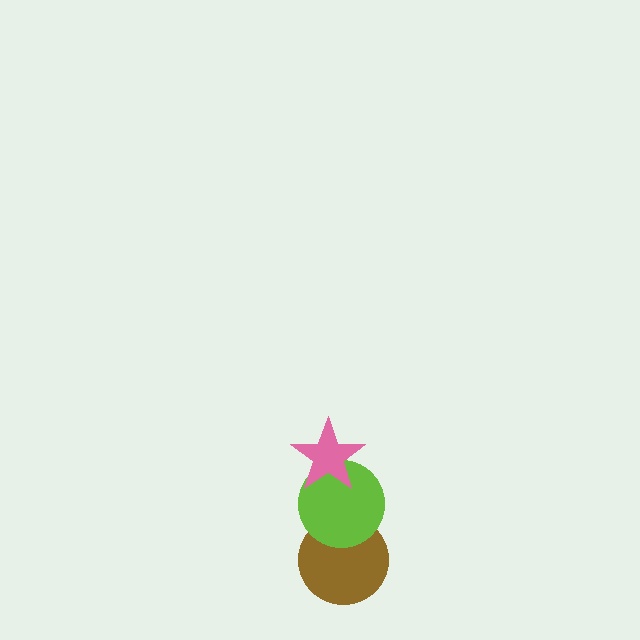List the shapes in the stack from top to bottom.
From top to bottom: the pink star, the lime circle, the brown circle.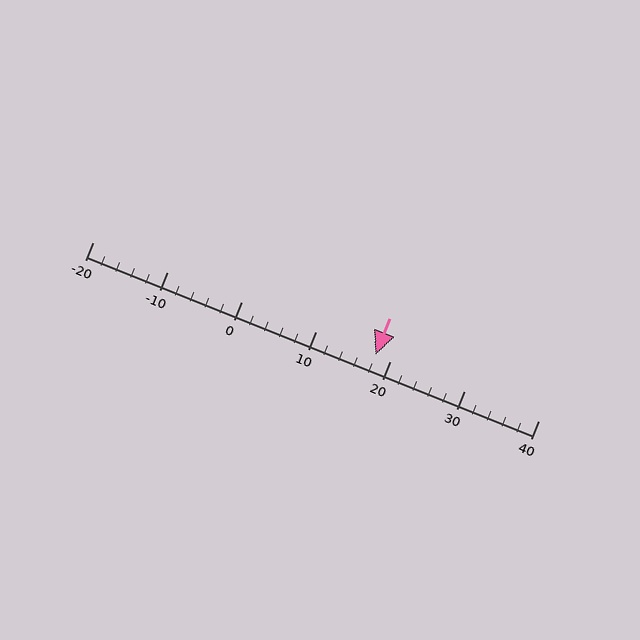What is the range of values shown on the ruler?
The ruler shows values from -20 to 40.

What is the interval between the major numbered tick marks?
The major tick marks are spaced 10 units apart.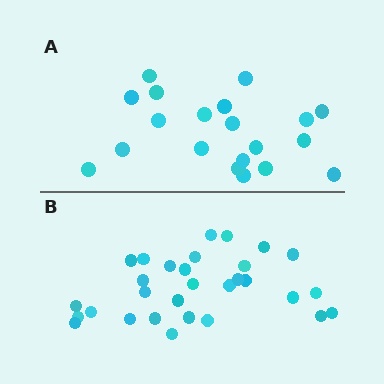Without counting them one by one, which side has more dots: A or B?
Region B (the bottom region) has more dots.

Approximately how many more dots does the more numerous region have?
Region B has roughly 10 or so more dots than region A.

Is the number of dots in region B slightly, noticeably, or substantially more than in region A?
Region B has substantially more. The ratio is roughly 1.5 to 1.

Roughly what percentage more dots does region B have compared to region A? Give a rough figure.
About 50% more.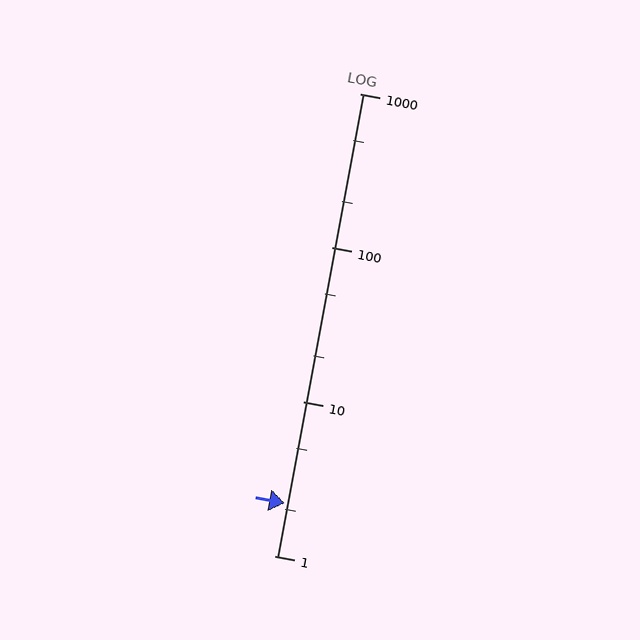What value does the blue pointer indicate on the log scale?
The pointer indicates approximately 2.2.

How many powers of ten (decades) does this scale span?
The scale spans 3 decades, from 1 to 1000.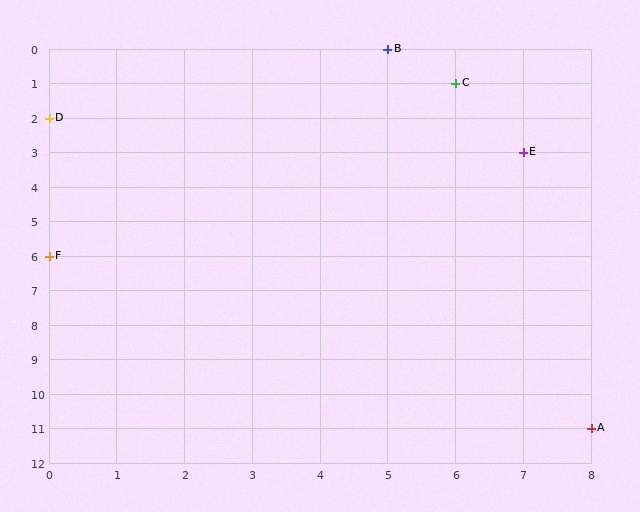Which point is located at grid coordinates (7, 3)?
Point E is at (7, 3).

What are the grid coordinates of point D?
Point D is at grid coordinates (0, 2).